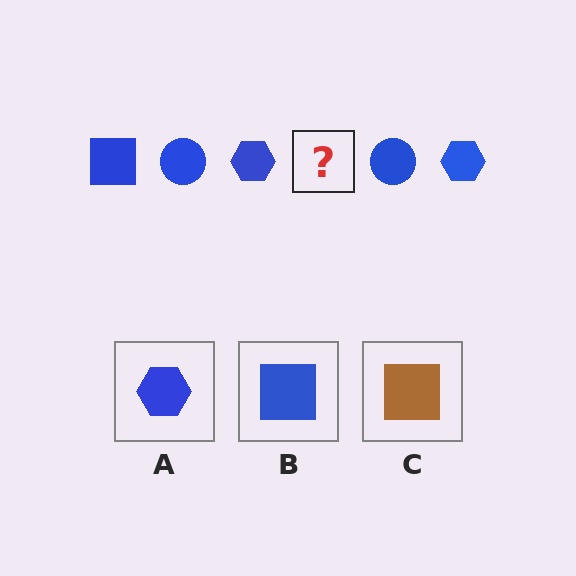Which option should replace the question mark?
Option B.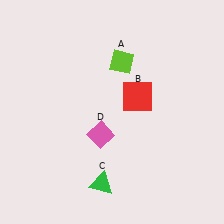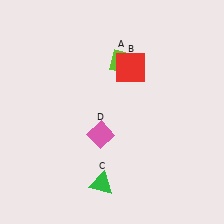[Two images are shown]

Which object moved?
The red square (B) moved up.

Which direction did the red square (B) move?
The red square (B) moved up.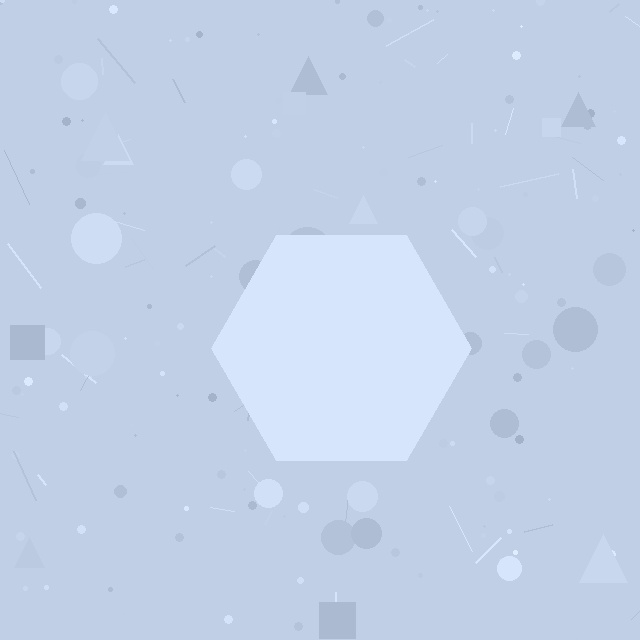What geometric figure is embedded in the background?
A hexagon is embedded in the background.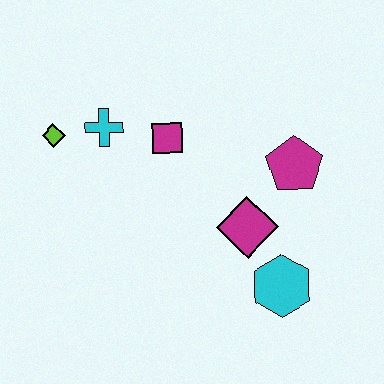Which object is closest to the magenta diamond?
The cyan hexagon is closest to the magenta diamond.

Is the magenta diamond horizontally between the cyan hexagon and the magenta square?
Yes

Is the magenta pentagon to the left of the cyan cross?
No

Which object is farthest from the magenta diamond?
The lime diamond is farthest from the magenta diamond.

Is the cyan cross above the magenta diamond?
Yes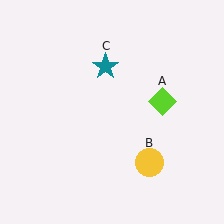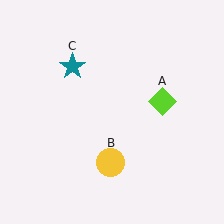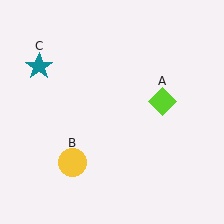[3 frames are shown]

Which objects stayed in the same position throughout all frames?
Lime diamond (object A) remained stationary.